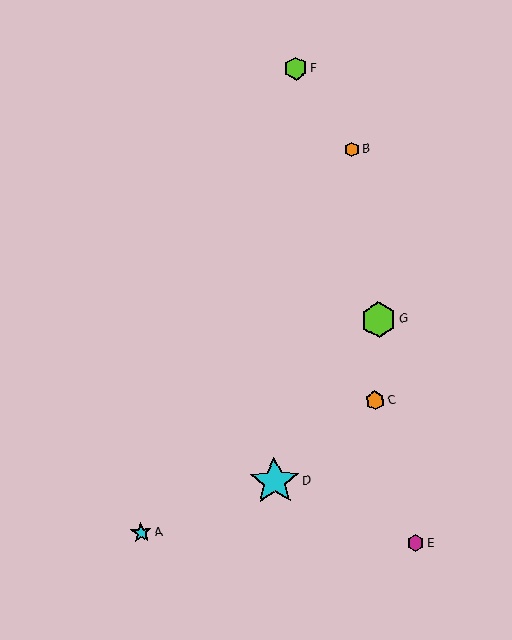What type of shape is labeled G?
Shape G is a lime hexagon.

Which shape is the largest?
The cyan star (labeled D) is the largest.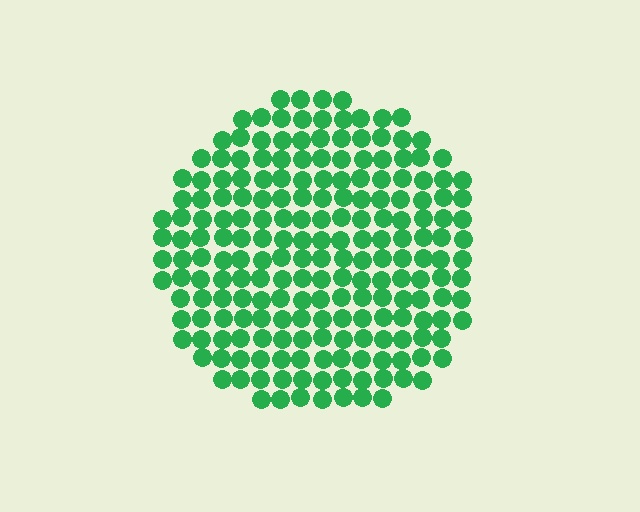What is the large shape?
The large shape is a circle.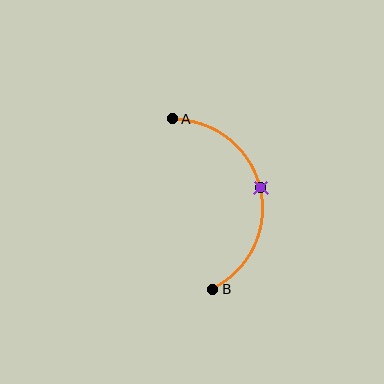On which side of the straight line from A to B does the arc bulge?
The arc bulges to the right of the straight line connecting A and B.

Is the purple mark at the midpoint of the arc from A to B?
Yes. The purple mark lies on the arc at equal arc-length from both A and B — it is the arc midpoint.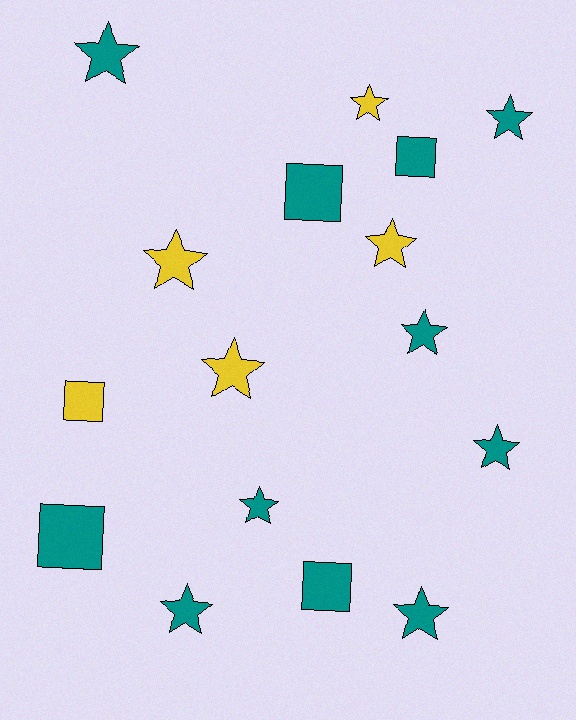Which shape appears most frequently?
Star, with 11 objects.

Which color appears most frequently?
Teal, with 11 objects.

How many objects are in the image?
There are 16 objects.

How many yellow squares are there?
There is 1 yellow square.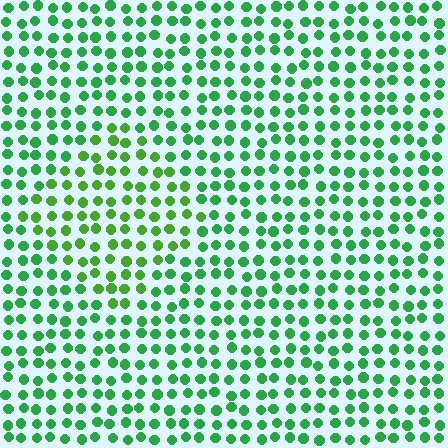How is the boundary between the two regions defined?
The boundary is defined purely by a slight shift in hue (about 26 degrees). Spacing, size, and orientation are identical on both sides.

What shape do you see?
I see a diamond.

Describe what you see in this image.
The image is filled with small green elements in a uniform arrangement. A diamond-shaped region is visible where the elements are tinted to a slightly different hue, forming a subtle color boundary.